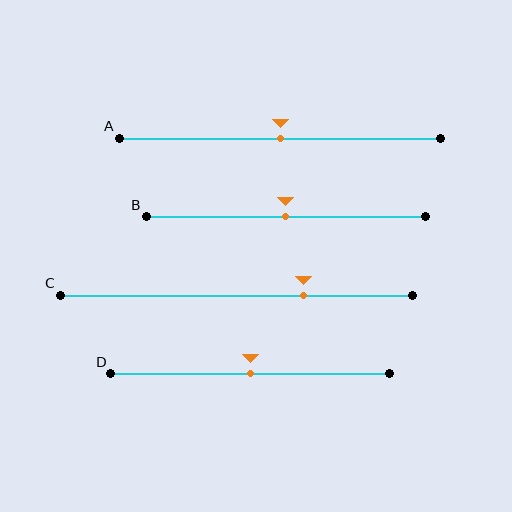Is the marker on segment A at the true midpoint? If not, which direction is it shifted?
Yes, the marker on segment A is at the true midpoint.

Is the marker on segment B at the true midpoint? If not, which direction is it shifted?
Yes, the marker on segment B is at the true midpoint.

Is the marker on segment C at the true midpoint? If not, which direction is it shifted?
No, the marker on segment C is shifted to the right by about 19% of the segment length.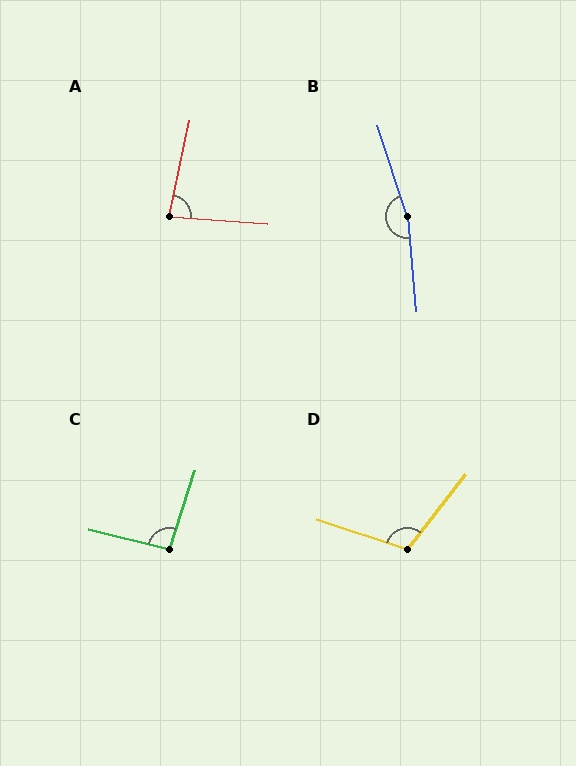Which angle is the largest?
B, at approximately 167 degrees.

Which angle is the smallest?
A, at approximately 82 degrees.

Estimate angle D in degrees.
Approximately 109 degrees.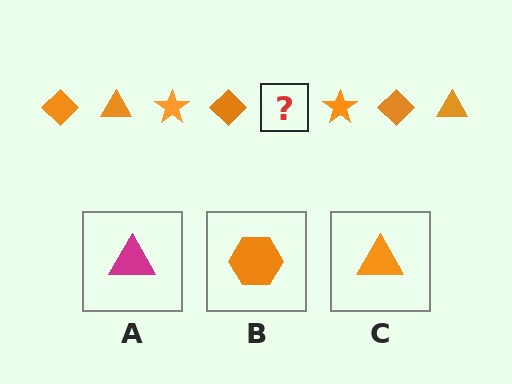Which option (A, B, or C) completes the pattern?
C.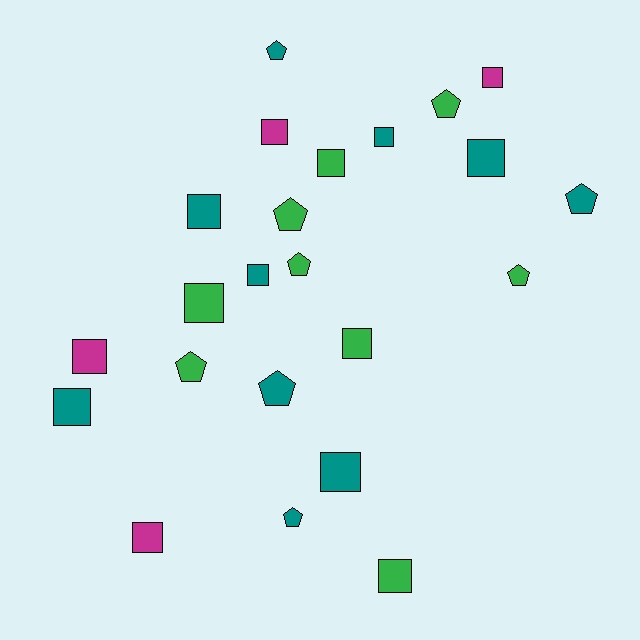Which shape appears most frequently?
Square, with 14 objects.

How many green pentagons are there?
There are 5 green pentagons.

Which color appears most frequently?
Teal, with 10 objects.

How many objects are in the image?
There are 23 objects.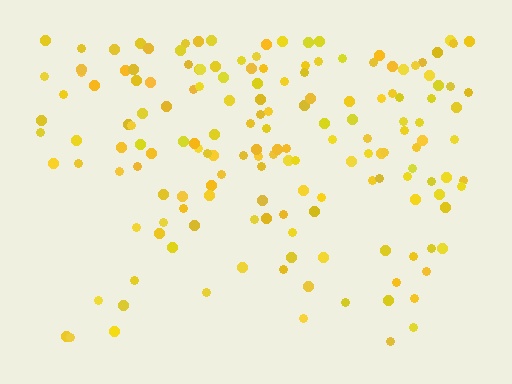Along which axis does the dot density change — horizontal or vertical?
Vertical.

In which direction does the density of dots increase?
From bottom to top, with the top side densest.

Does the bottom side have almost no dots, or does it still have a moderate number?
Still a moderate number, just noticeably fewer than the top.